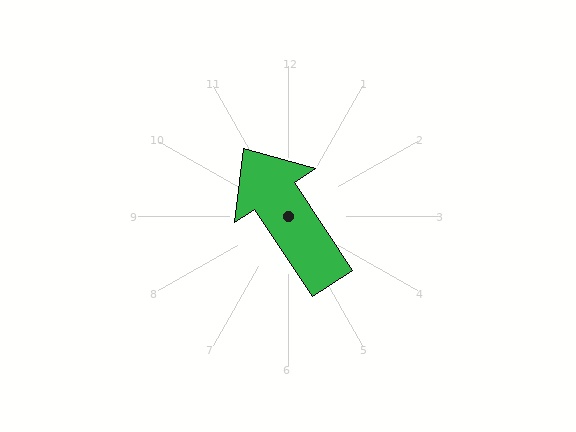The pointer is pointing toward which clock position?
Roughly 11 o'clock.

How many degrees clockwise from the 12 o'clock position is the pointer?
Approximately 327 degrees.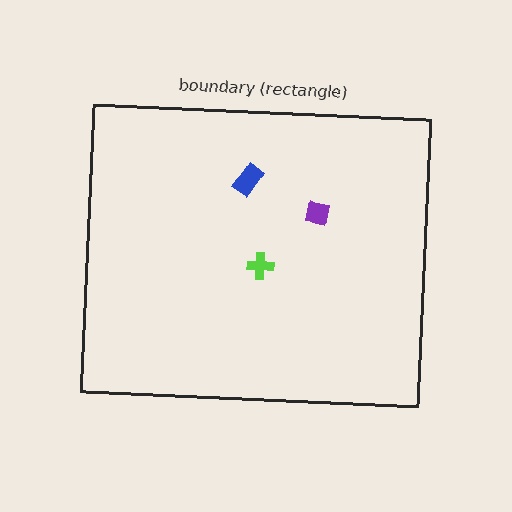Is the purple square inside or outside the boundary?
Inside.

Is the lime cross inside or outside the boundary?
Inside.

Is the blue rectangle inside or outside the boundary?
Inside.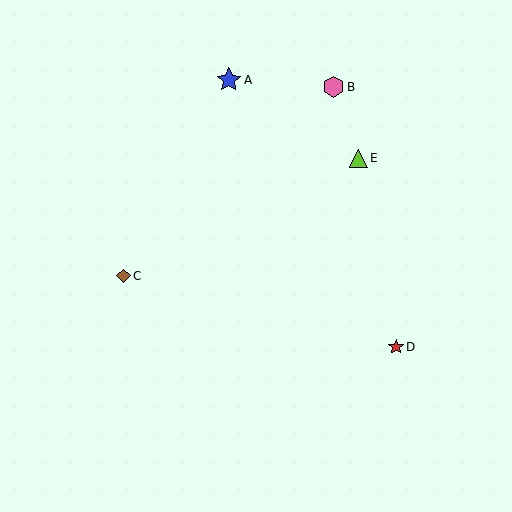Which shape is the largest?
The blue star (labeled A) is the largest.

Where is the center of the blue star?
The center of the blue star is at (229, 80).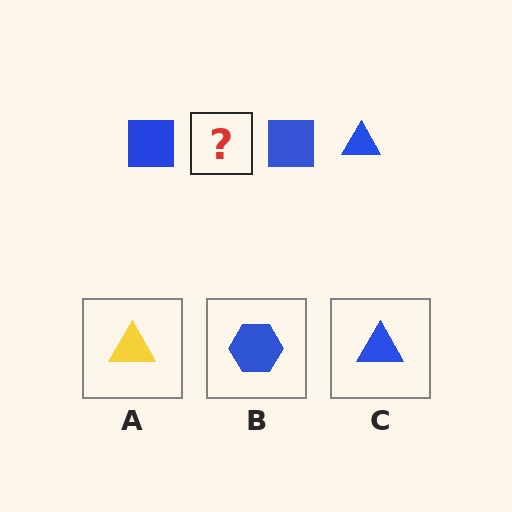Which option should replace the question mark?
Option C.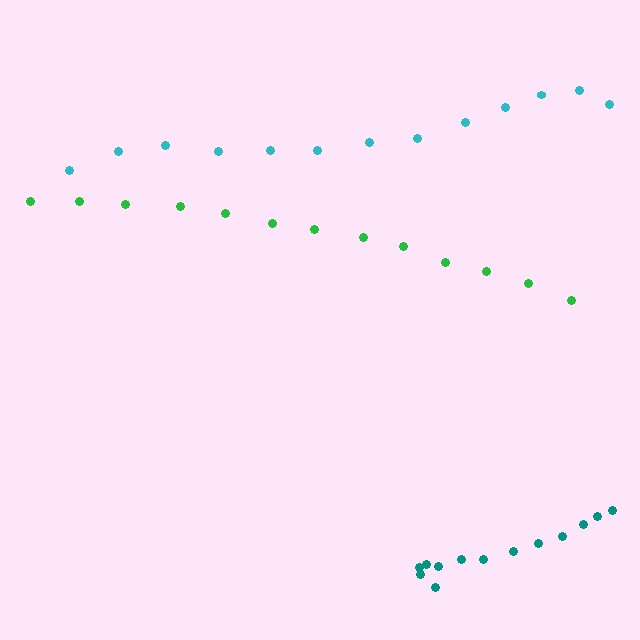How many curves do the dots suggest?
There are 3 distinct paths.